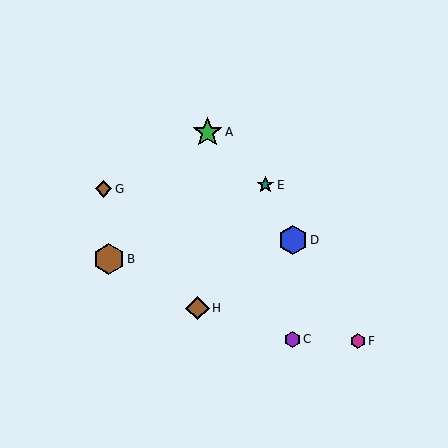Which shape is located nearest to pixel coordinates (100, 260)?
The brown hexagon (labeled B) at (109, 259) is nearest to that location.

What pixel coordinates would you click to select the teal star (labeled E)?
Click at (265, 185) to select the teal star E.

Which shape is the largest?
The brown hexagon (labeled B) is the largest.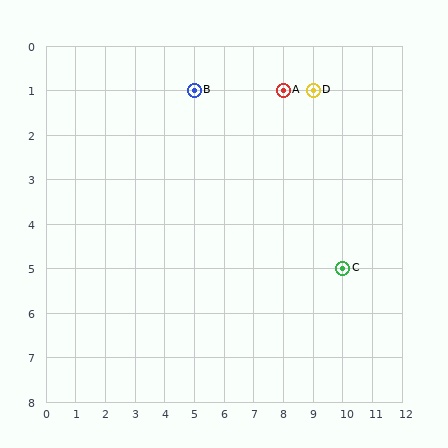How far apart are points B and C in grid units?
Points B and C are 5 columns and 4 rows apart (about 6.4 grid units diagonally).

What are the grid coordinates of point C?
Point C is at grid coordinates (10, 5).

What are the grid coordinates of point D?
Point D is at grid coordinates (9, 1).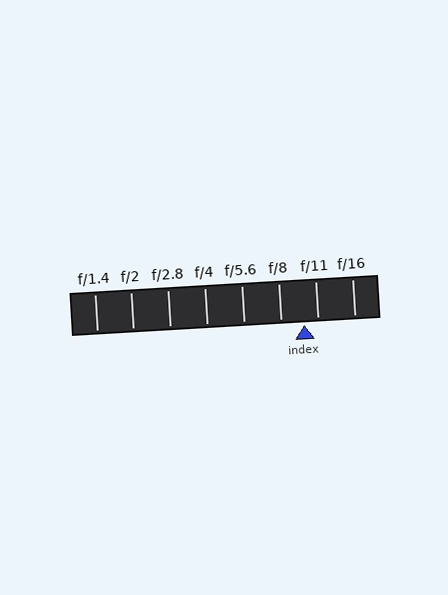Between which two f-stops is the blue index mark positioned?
The index mark is between f/8 and f/11.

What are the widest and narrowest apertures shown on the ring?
The widest aperture shown is f/1.4 and the narrowest is f/16.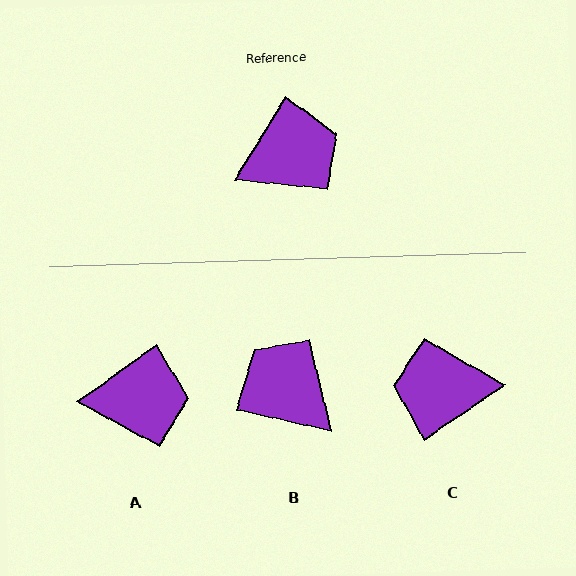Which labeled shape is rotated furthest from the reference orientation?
C, about 156 degrees away.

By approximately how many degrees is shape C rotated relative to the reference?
Approximately 156 degrees counter-clockwise.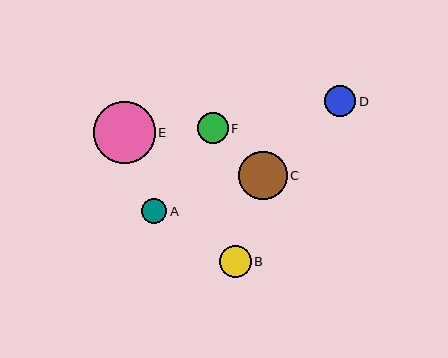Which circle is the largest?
Circle E is the largest with a size of approximately 61 pixels.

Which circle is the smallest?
Circle A is the smallest with a size of approximately 25 pixels.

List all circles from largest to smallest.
From largest to smallest: E, C, B, F, D, A.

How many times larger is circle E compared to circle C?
Circle E is approximately 1.3 times the size of circle C.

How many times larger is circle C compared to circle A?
Circle C is approximately 1.9 times the size of circle A.